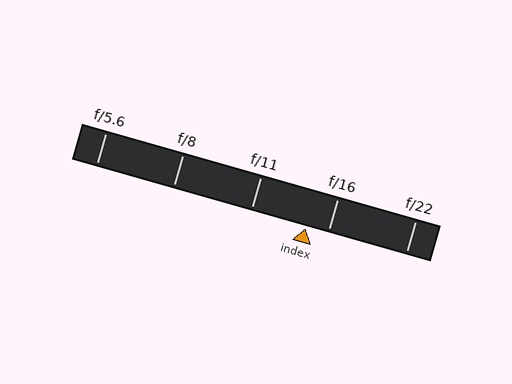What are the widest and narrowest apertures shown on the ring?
The widest aperture shown is f/5.6 and the narrowest is f/22.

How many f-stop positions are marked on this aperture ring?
There are 5 f-stop positions marked.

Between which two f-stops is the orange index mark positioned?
The index mark is between f/11 and f/16.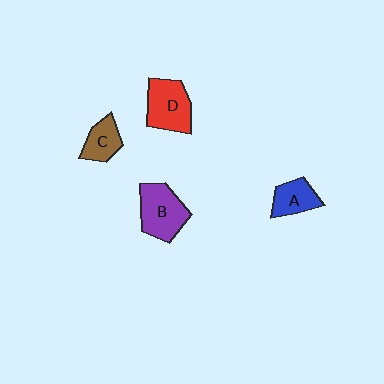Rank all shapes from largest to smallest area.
From largest to smallest: B (purple), D (red), A (blue), C (brown).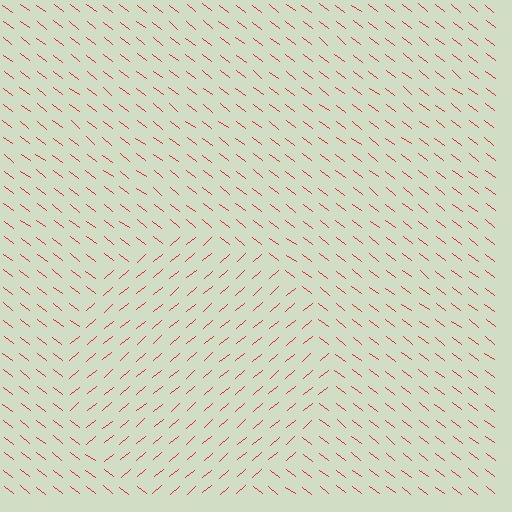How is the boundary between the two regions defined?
The boundary is defined purely by a change in line orientation (approximately 78 degrees difference). All lines are the same color and thickness.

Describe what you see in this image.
The image is filled with small red line segments. A circle region in the image has lines oriented differently from the surrounding lines, creating a visible texture boundary.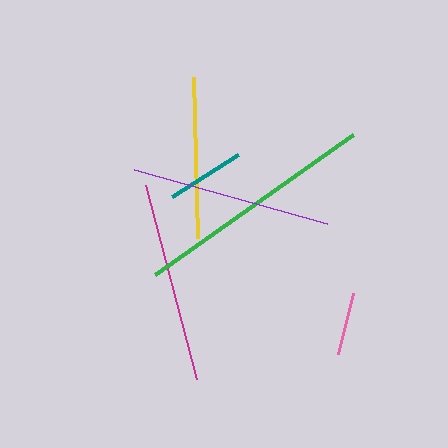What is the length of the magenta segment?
The magenta segment is approximately 200 pixels long.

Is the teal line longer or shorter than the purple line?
The purple line is longer than the teal line.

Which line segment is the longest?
The green line is the longest at approximately 242 pixels.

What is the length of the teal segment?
The teal segment is approximately 78 pixels long.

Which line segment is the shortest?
The pink line is the shortest at approximately 63 pixels.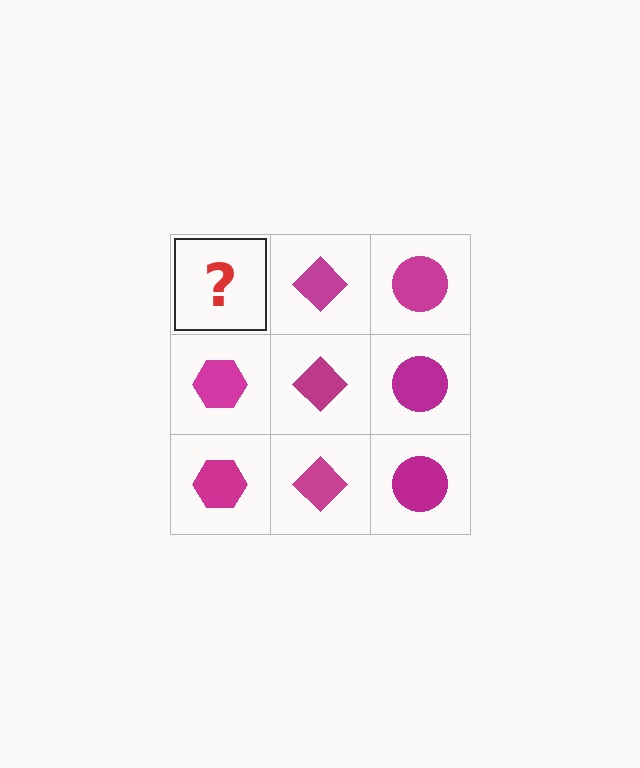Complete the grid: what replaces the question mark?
The question mark should be replaced with a magenta hexagon.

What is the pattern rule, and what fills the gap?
The rule is that each column has a consistent shape. The gap should be filled with a magenta hexagon.